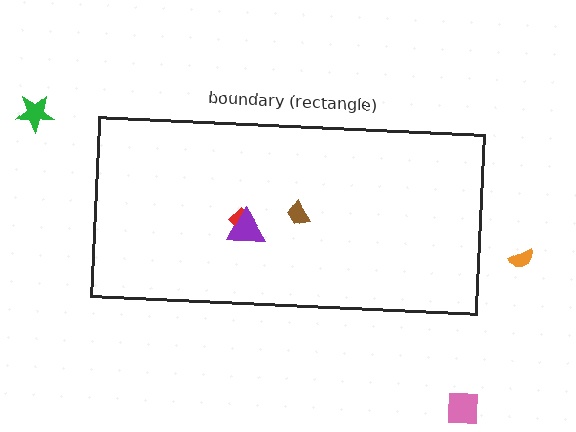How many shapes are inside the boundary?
3 inside, 3 outside.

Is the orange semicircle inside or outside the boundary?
Outside.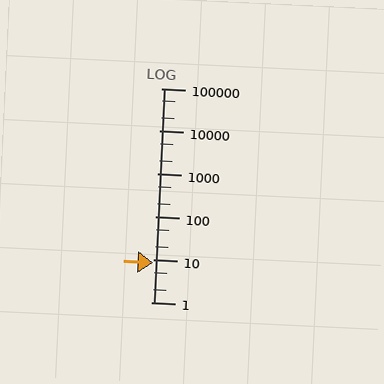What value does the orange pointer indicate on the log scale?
The pointer indicates approximately 8.4.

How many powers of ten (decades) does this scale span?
The scale spans 5 decades, from 1 to 100000.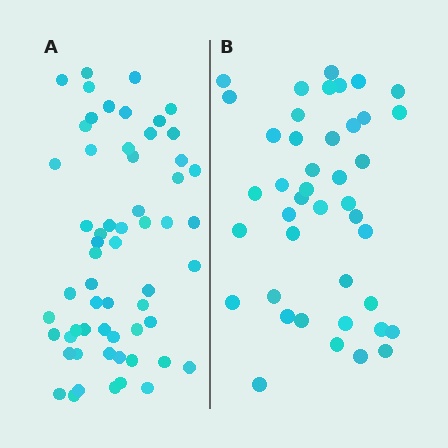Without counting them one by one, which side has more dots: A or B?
Region A (the left region) has more dots.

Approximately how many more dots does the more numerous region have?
Region A has approximately 15 more dots than region B.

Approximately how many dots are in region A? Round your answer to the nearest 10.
About 60 dots. (The exact count is 59, which rounds to 60.)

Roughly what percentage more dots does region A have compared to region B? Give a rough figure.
About 40% more.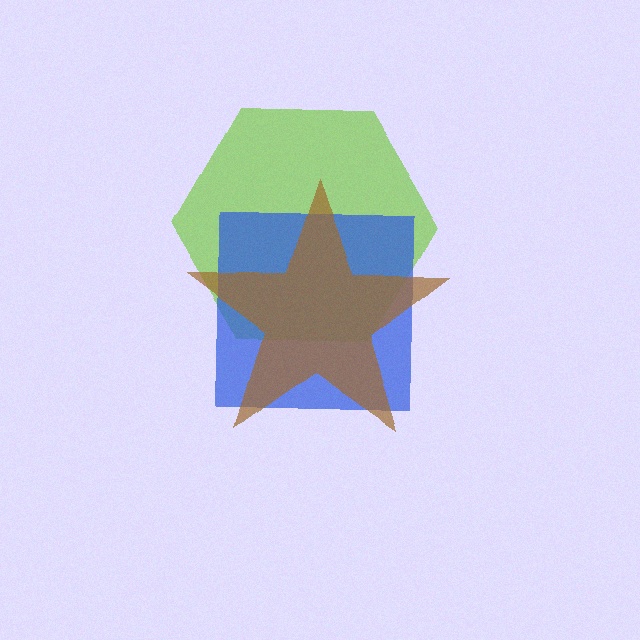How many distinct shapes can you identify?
There are 3 distinct shapes: a lime hexagon, a blue square, a brown star.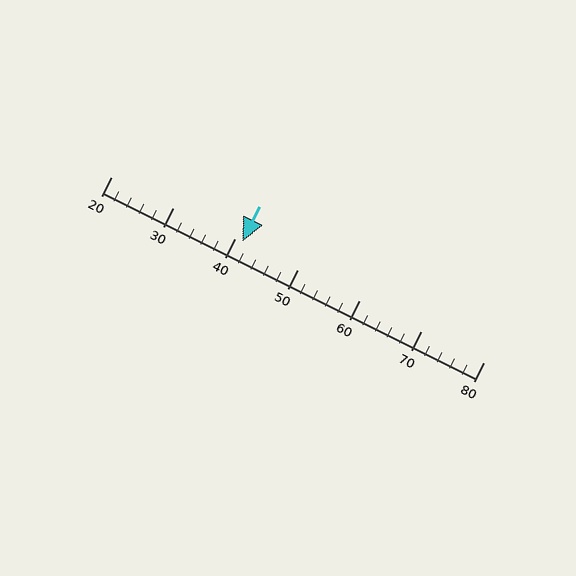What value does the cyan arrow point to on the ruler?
The cyan arrow points to approximately 41.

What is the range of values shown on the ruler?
The ruler shows values from 20 to 80.